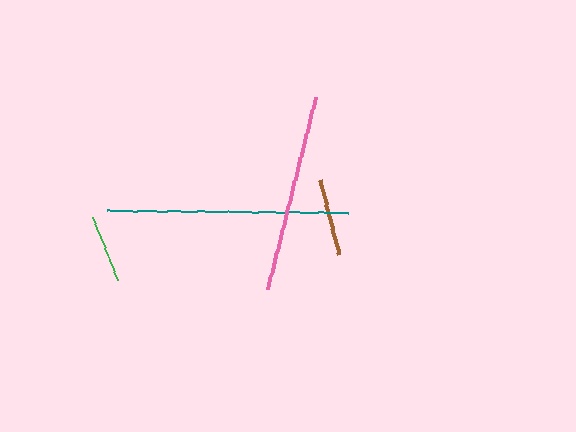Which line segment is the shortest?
The green line is the shortest at approximately 68 pixels.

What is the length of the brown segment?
The brown segment is approximately 76 pixels long.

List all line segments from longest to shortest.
From longest to shortest: teal, pink, brown, green.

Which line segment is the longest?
The teal line is the longest at approximately 241 pixels.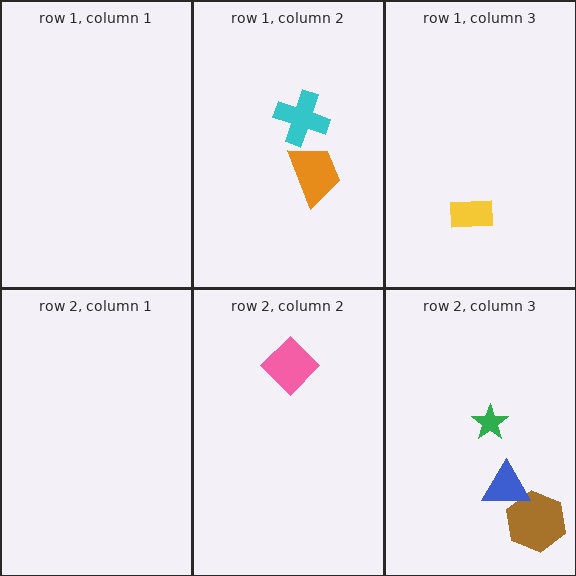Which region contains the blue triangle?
The row 2, column 3 region.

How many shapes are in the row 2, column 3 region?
3.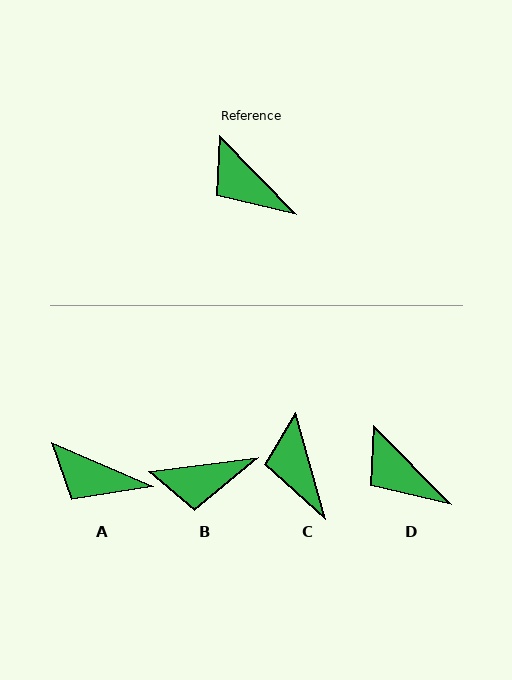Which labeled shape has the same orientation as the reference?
D.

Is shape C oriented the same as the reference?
No, it is off by about 29 degrees.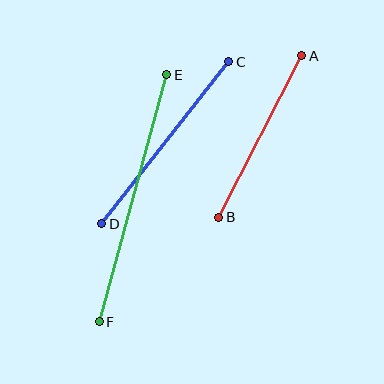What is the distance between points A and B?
The distance is approximately 182 pixels.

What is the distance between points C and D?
The distance is approximately 206 pixels.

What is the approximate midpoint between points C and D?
The midpoint is at approximately (165, 143) pixels.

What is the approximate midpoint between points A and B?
The midpoint is at approximately (260, 136) pixels.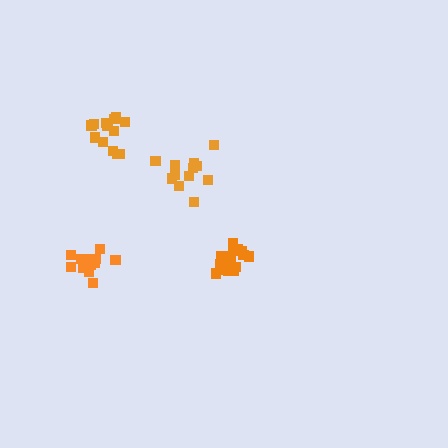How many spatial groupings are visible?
There are 4 spatial groupings.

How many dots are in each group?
Group 1: 18 dots, Group 2: 13 dots, Group 3: 12 dots, Group 4: 14 dots (57 total).